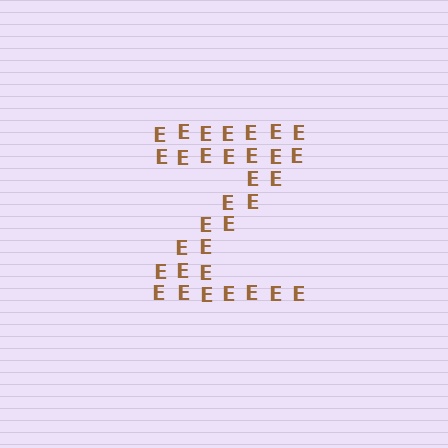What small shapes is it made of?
It is made of small letter E's.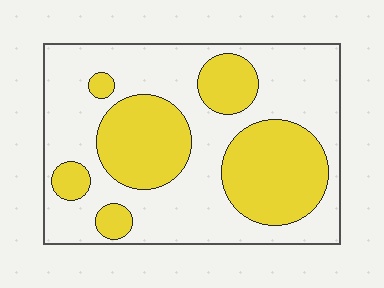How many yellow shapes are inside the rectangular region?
6.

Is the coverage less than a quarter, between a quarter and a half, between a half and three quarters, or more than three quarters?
Between a quarter and a half.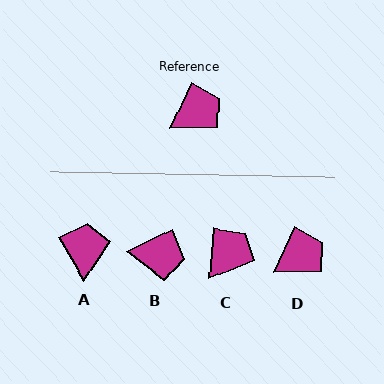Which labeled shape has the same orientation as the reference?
D.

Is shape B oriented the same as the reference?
No, it is off by about 39 degrees.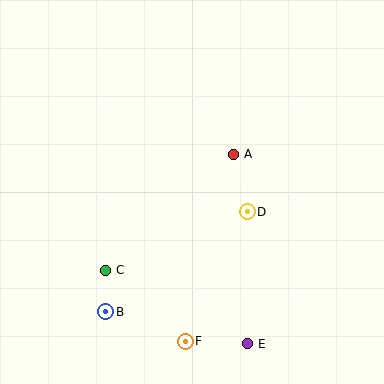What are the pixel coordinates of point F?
Point F is at (185, 341).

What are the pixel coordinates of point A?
Point A is at (234, 154).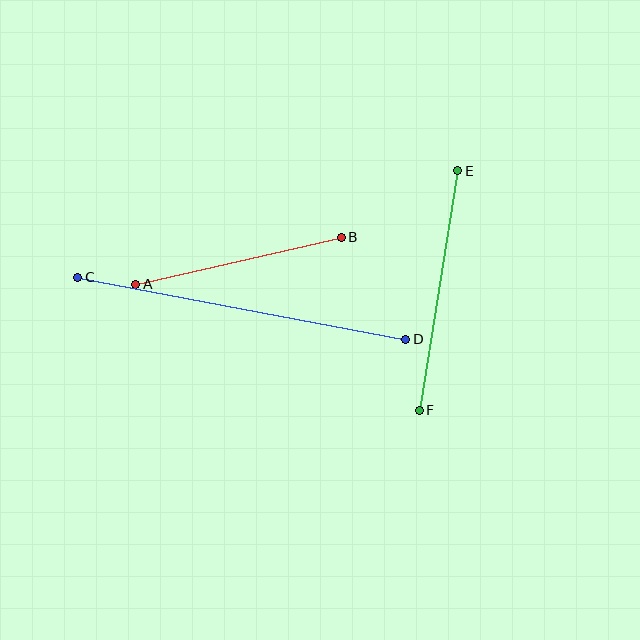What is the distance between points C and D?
The distance is approximately 334 pixels.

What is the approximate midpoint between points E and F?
The midpoint is at approximately (439, 291) pixels.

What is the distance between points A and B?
The distance is approximately 211 pixels.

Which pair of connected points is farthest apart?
Points C and D are farthest apart.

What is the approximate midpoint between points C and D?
The midpoint is at approximately (242, 308) pixels.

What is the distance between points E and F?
The distance is approximately 242 pixels.